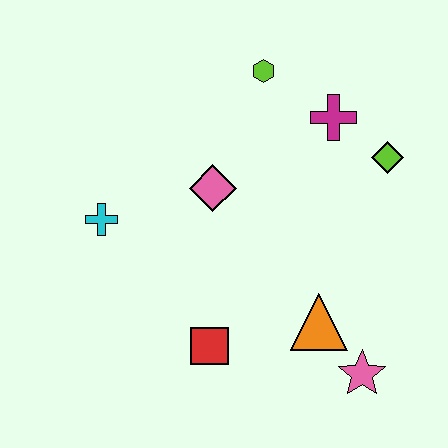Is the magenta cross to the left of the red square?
No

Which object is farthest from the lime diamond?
The cyan cross is farthest from the lime diamond.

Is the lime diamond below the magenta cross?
Yes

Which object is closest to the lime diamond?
The magenta cross is closest to the lime diamond.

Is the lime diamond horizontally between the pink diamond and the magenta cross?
No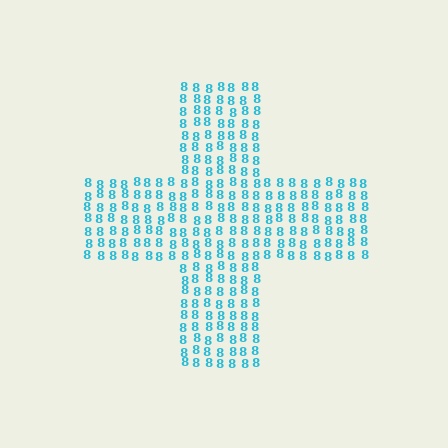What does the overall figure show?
The overall figure shows a cross.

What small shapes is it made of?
It is made of small digit 8's.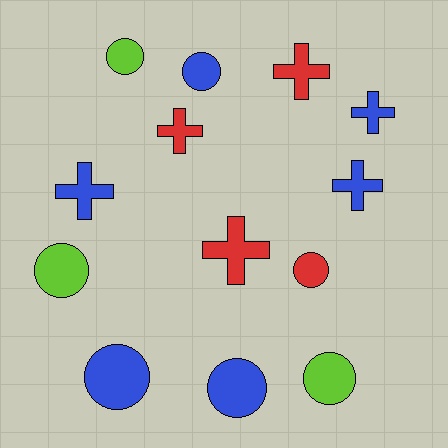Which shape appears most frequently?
Circle, with 7 objects.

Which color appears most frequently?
Blue, with 6 objects.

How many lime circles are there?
There are 3 lime circles.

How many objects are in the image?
There are 13 objects.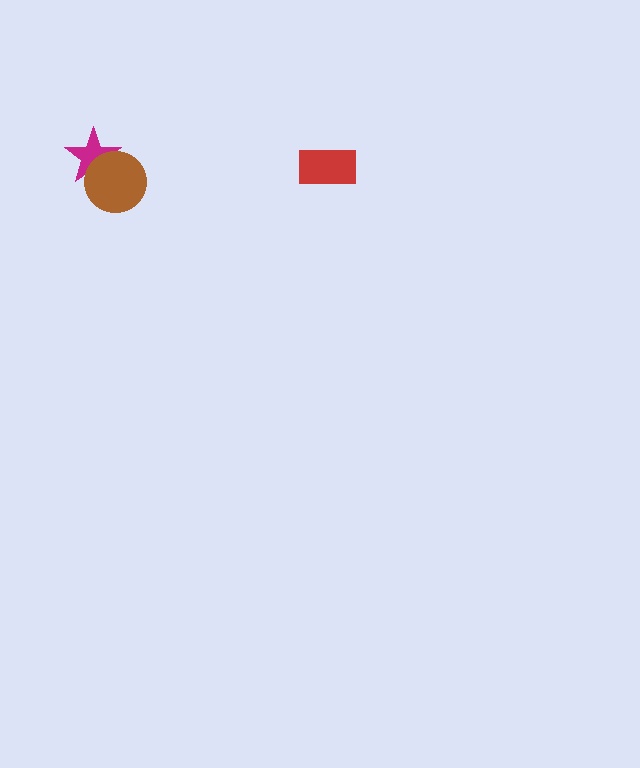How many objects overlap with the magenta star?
1 object overlaps with the magenta star.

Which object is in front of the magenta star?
The brown circle is in front of the magenta star.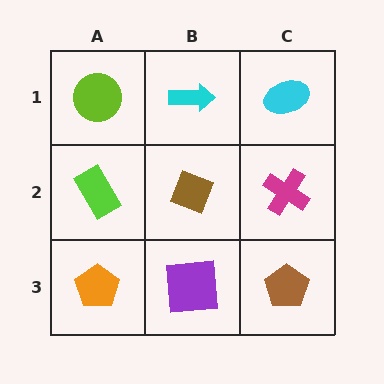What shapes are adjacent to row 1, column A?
A lime rectangle (row 2, column A), a cyan arrow (row 1, column B).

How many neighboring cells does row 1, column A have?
2.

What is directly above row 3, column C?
A magenta cross.